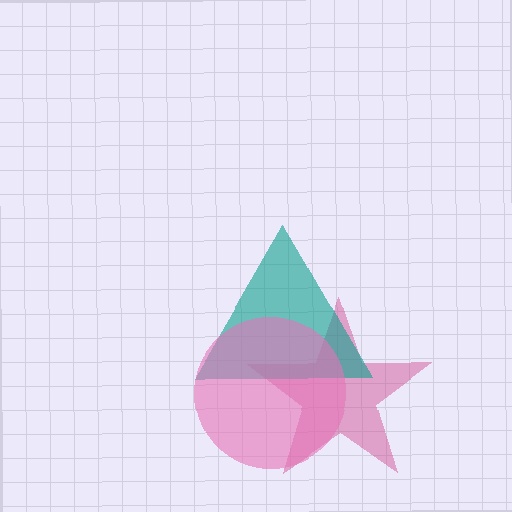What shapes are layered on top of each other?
The layered shapes are: a magenta star, a teal triangle, a pink circle.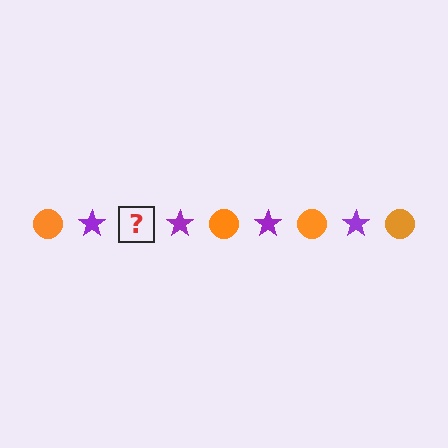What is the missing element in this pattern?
The missing element is an orange circle.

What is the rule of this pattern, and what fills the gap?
The rule is that the pattern alternates between orange circle and purple star. The gap should be filled with an orange circle.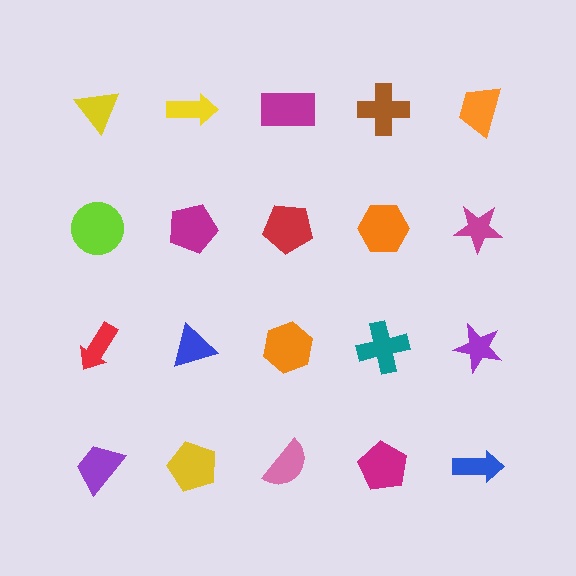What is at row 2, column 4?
An orange hexagon.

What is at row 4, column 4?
A magenta pentagon.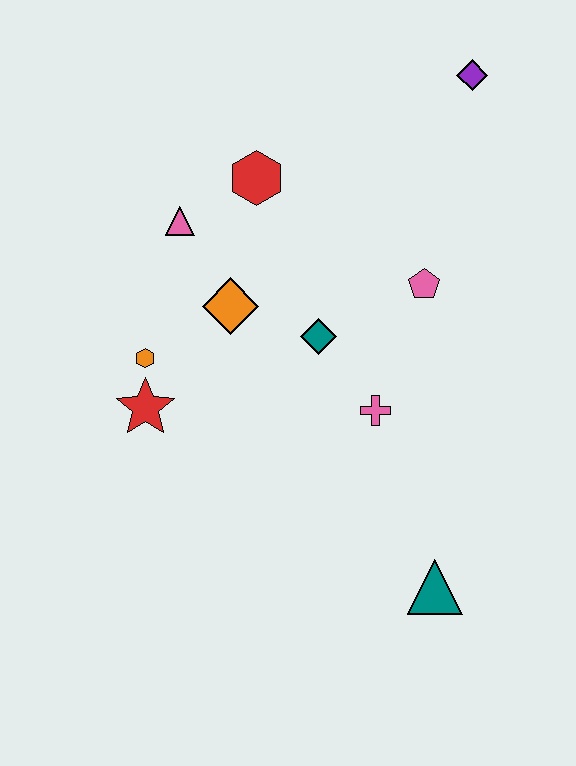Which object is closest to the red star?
The orange hexagon is closest to the red star.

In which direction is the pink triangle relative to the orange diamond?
The pink triangle is above the orange diamond.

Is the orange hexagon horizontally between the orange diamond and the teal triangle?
No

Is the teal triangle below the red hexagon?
Yes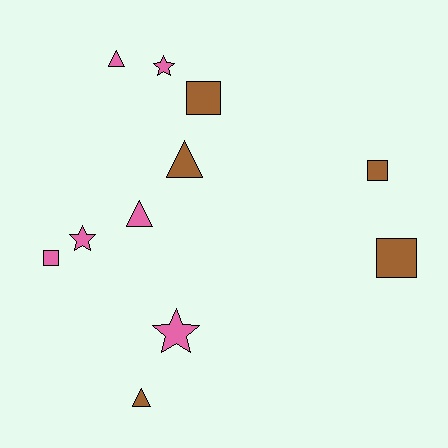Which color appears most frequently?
Pink, with 6 objects.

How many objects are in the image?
There are 11 objects.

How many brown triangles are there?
There are 2 brown triangles.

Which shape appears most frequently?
Square, with 4 objects.